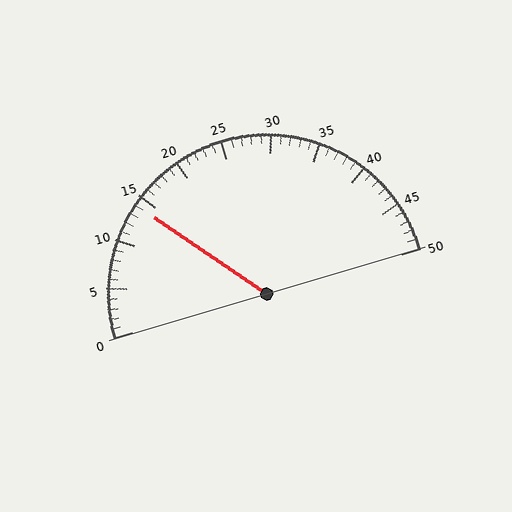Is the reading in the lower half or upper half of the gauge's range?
The reading is in the lower half of the range (0 to 50).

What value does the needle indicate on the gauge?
The needle indicates approximately 14.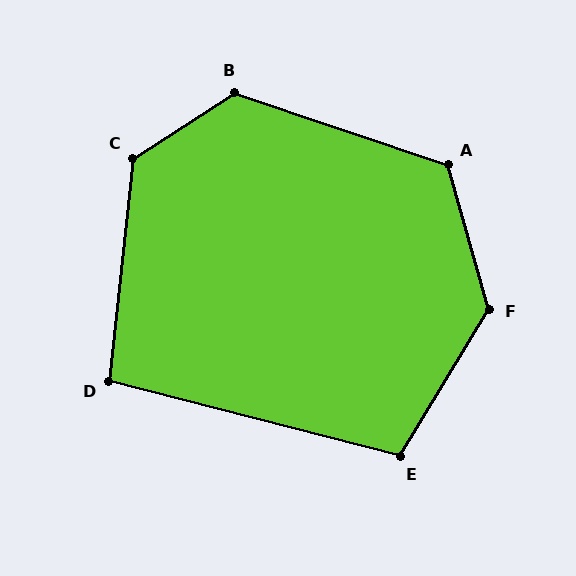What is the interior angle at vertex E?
Approximately 107 degrees (obtuse).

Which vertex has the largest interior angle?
F, at approximately 133 degrees.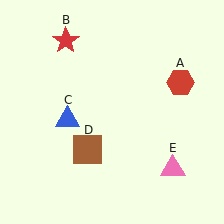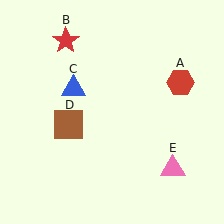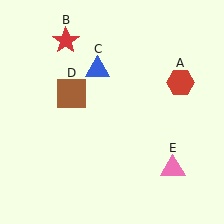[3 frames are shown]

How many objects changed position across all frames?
2 objects changed position: blue triangle (object C), brown square (object D).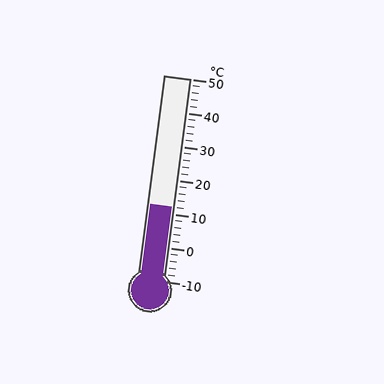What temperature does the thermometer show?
The thermometer shows approximately 12°C.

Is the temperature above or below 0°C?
The temperature is above 0°C.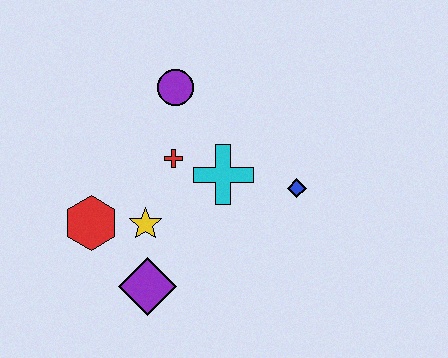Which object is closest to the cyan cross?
The red cross is closest to the cyan cross.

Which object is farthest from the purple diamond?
The purple circle is farthest from the purple diamond.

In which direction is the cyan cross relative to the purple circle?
The cyan cross is below the purple circle.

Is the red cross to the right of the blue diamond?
No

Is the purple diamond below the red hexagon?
Yes